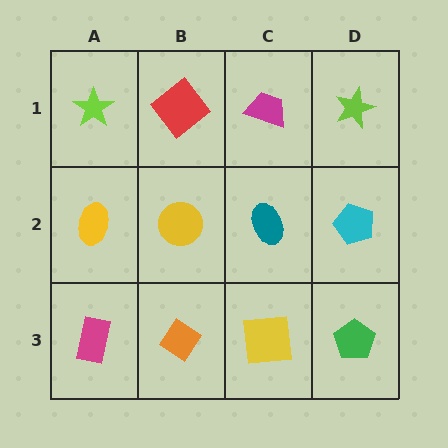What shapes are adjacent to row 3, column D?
A cyan pentagon (row 2, column D), a yellow square (row 3, column C).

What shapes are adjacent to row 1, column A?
A yellow ellipse (row 2, column A), a red diamond (row 1, column B).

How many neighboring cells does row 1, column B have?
3.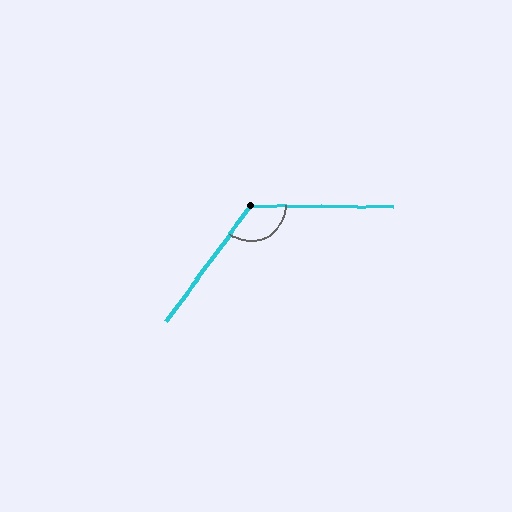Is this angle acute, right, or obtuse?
It is obtuse.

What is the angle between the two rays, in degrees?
Approximately 126 degrees.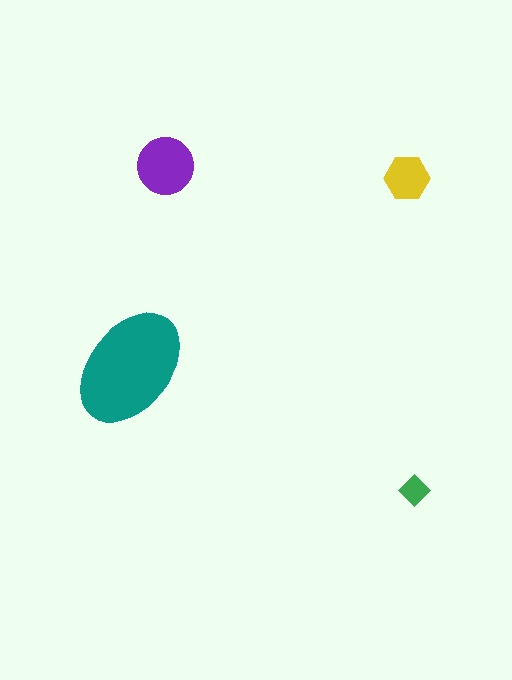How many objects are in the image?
There are 4 objects in the image.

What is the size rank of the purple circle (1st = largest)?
2nd.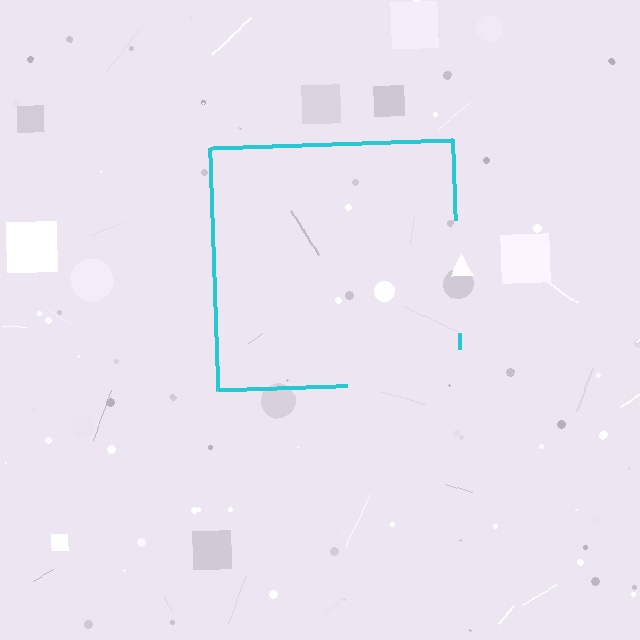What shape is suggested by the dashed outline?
The dashed outline suggests a square.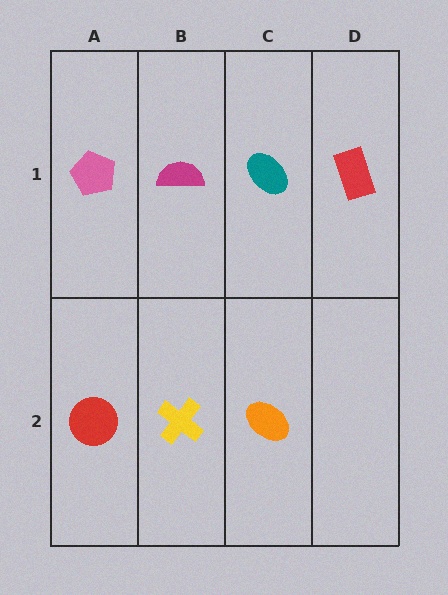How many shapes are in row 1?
4 shapes.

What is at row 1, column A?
A pink pentagon.